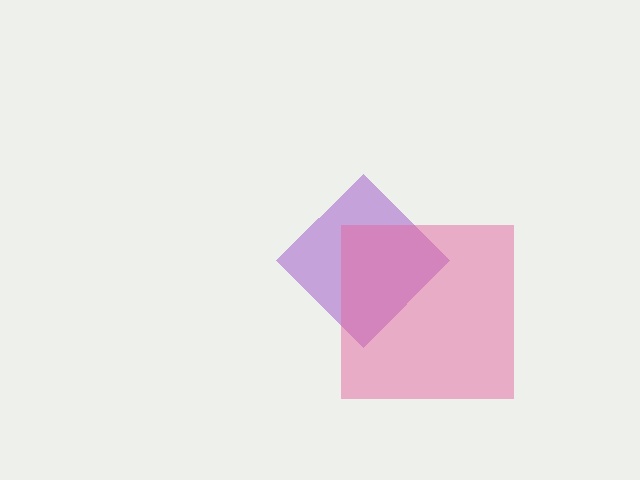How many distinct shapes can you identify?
There are 2 distinct shapes: a purple diamond, a pink square.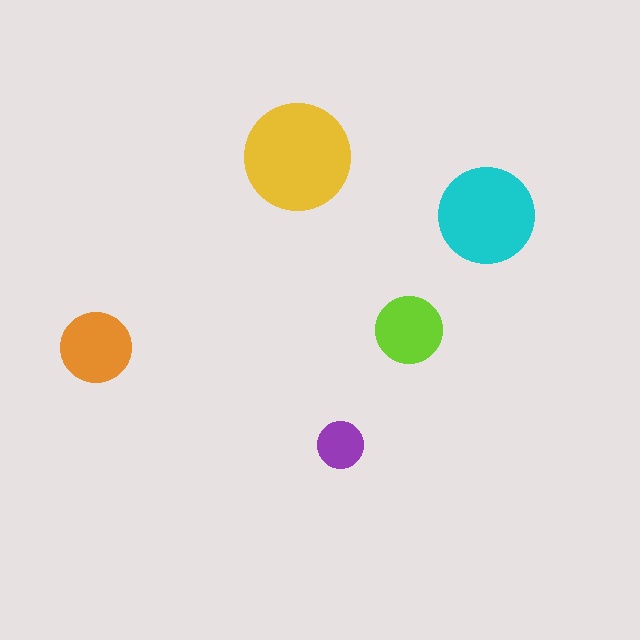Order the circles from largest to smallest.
the yellow one, the cyan one, the orange one, the lime one, the purple one.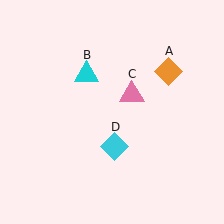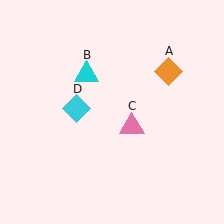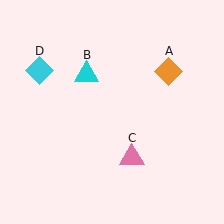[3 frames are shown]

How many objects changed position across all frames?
2 objects changed position: pink triangle (object C), cyan diamond (object D).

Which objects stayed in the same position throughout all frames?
Orange diamond (object A) and cyan triangle (object B) remained stationary.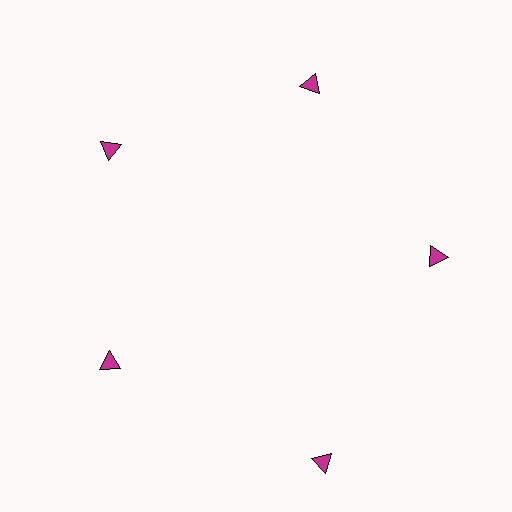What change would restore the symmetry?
The symmetry would be restored by moving it inward, back onto the ring so that all 5 triangles sit at equal angles and equal distance from the center.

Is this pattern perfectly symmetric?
No. The 5 magenta triangles are arranged in a ring, but one element near the 5 o'clock position is pushed outward from the center, breaking the 5-fold rotational symmetry.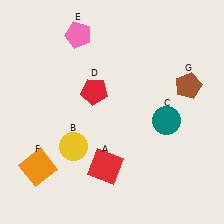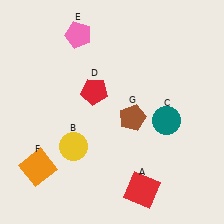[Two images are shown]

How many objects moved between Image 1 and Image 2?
2 objects moved between the two images.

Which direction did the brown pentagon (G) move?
The brown pentagon (G) moved left.